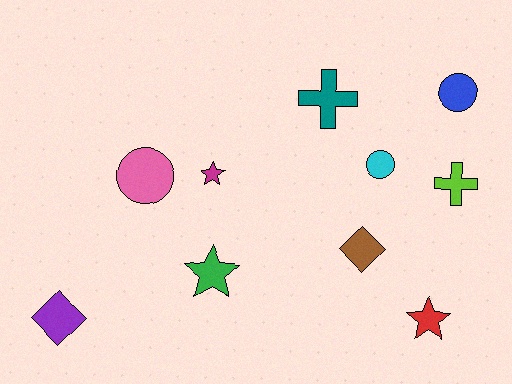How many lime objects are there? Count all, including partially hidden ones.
There is 1 lime object.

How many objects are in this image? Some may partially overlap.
There are 10 objects.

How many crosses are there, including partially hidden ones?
There are 2 crosses.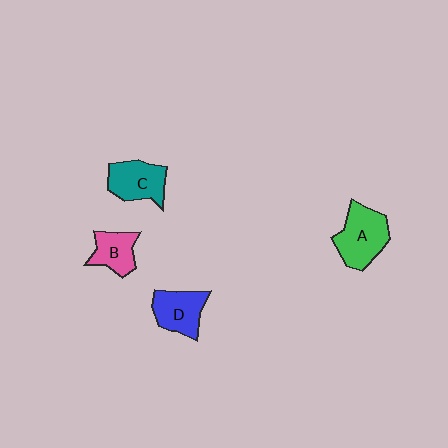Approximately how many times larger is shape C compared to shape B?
Approximately 1.3 times.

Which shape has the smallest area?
Shape B (pink).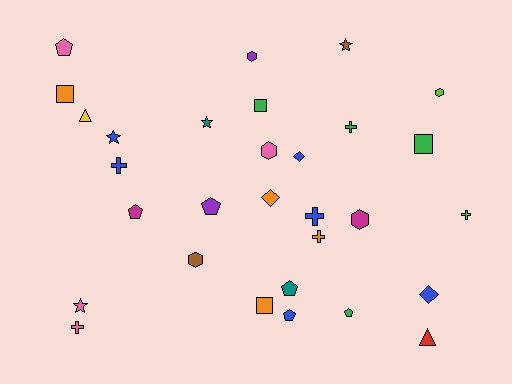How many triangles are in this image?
There are 2 triangles.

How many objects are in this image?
There are 30 objects.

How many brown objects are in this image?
There are 2 brown objects.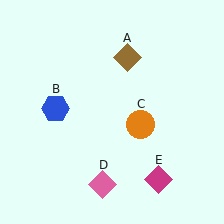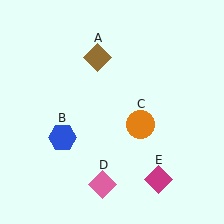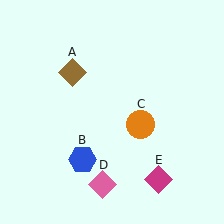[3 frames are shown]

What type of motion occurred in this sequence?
The brown diamond (object A), blue hexagon (object B) rotated counterclockwise around the center of the scene.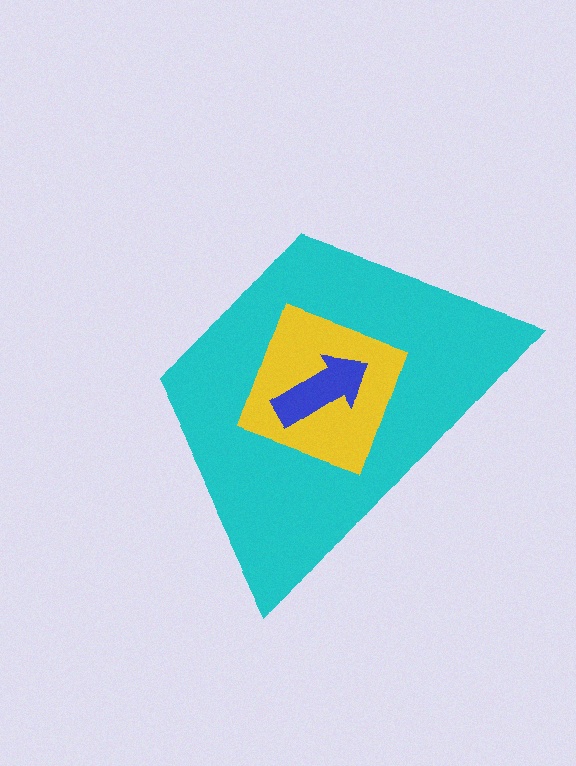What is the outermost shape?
The cyan trapezoid.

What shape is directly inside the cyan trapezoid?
The yellow diamond.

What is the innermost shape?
The blue arrow.